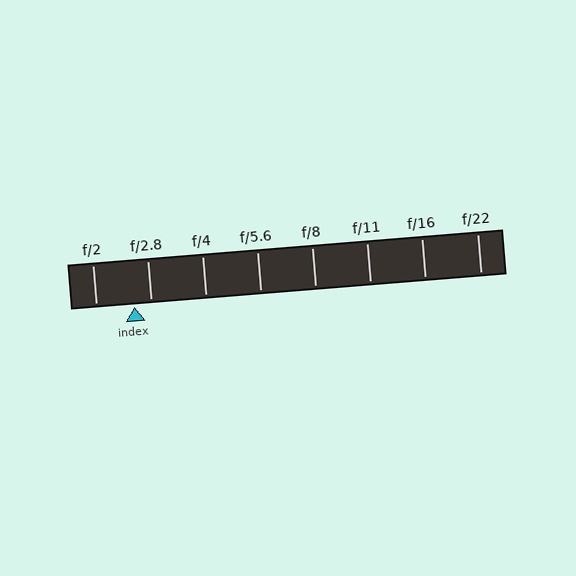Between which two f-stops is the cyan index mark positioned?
The index mark is between f/2 and f/2.8.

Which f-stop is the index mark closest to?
The index mark is closest to f/2.8.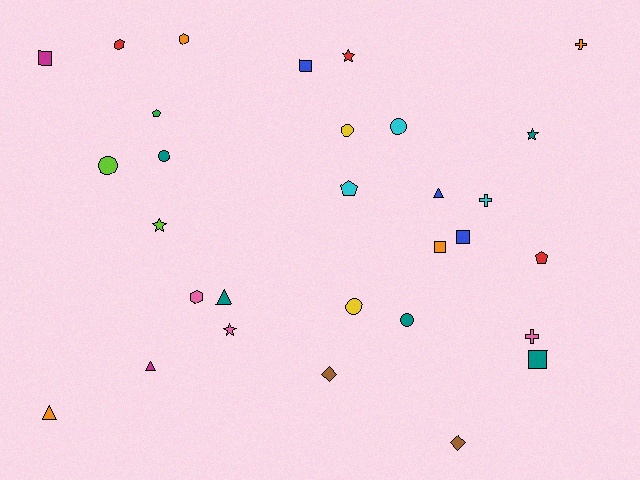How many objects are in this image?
There are 30 objects.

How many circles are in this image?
There are 6 circles.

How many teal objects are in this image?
There are 5 teal objects.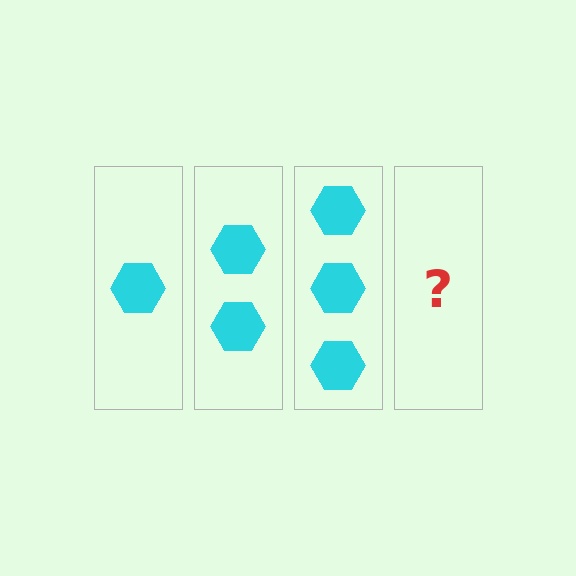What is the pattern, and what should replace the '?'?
The pattern is that each step adds one more hexagon. The '?' should be 4 hexagons.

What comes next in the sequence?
The next element should be 4 hexagons.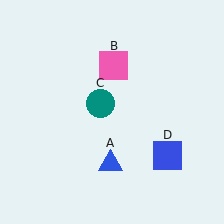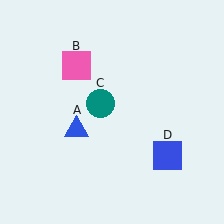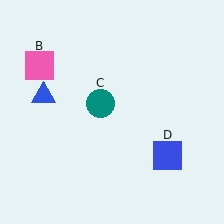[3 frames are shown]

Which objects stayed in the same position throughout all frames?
Teal circle (object C) and blue square (object D) remained stationary.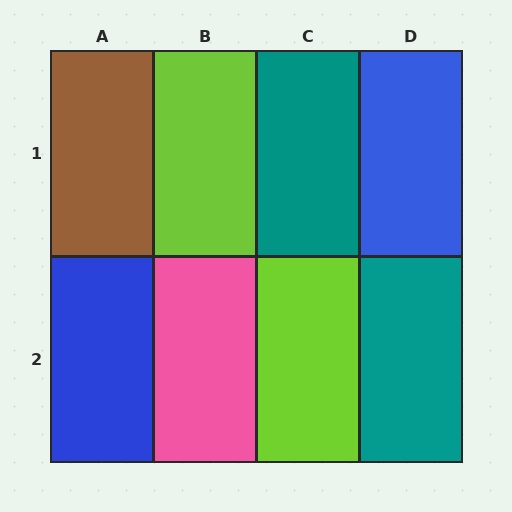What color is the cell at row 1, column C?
Teal.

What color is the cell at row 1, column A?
Brown.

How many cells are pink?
1 cell is pink.